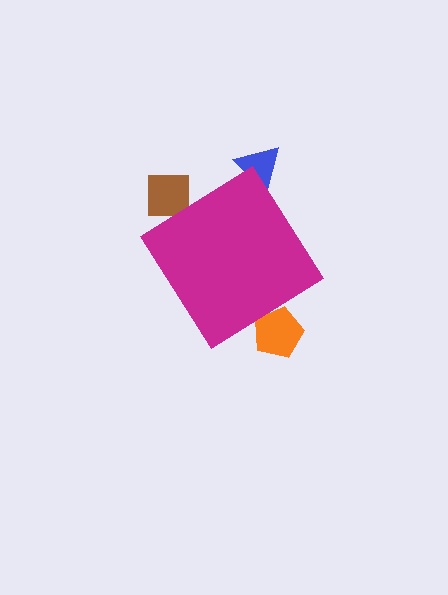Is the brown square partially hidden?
Yes, the brown square is partially hidden behind the magenta diamond.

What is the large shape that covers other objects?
A magenta diamond.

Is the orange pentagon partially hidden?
Yes, the orange pentagon is partially hidden behind the magenta diamond.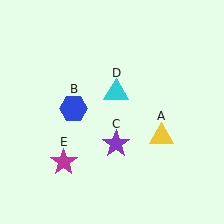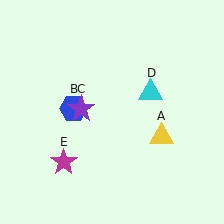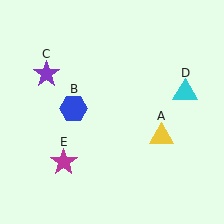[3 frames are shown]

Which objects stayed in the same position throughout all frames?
Yellow triangle (object A) and blue hexagon (object B) and magenta star (object E) remained stationary.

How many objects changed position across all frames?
2 objects changed position: purple star (object C), cyan triangle (object D).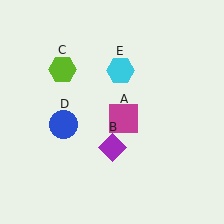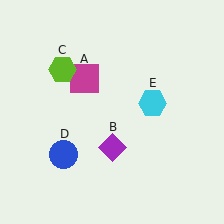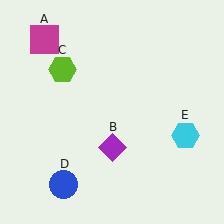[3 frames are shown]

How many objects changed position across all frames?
3 objects changed position: magenta square (object A), blue circle (object D), cyan hexagon (object E).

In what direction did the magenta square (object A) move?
The magenta square (object A) moved up and to the left.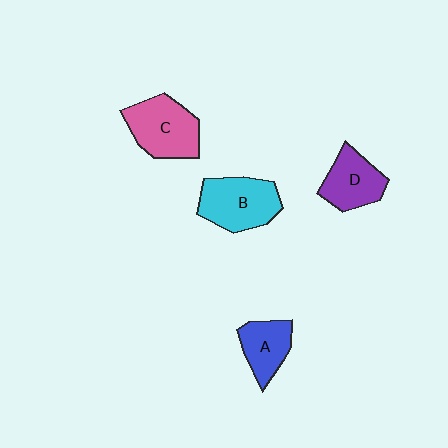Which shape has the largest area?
Shape B (cyan).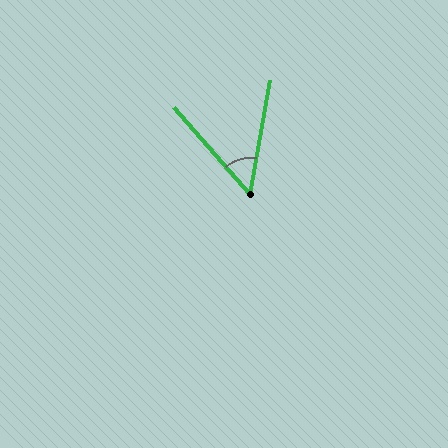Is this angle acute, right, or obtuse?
It is acute.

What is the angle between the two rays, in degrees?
Approximately 51 degrees.